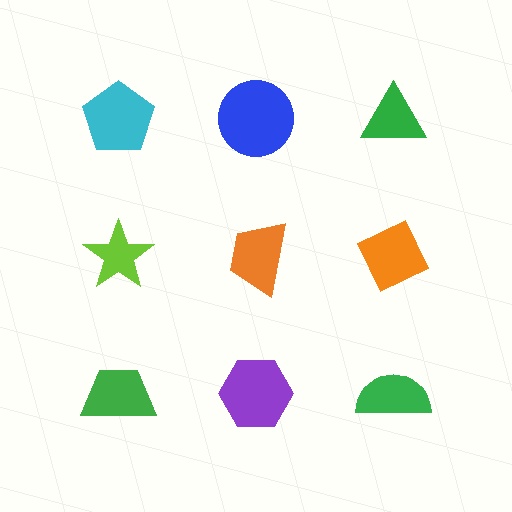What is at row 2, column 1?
A lime star.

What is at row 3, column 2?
A purple hexagon.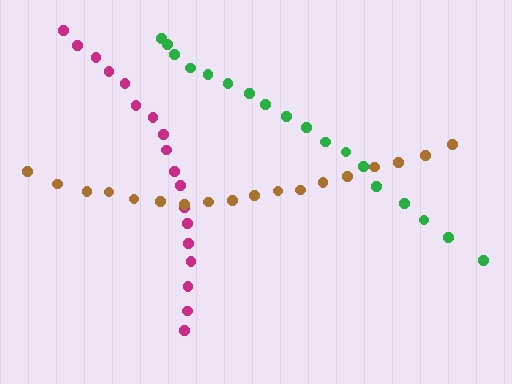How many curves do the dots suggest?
There are 3 distinct paths.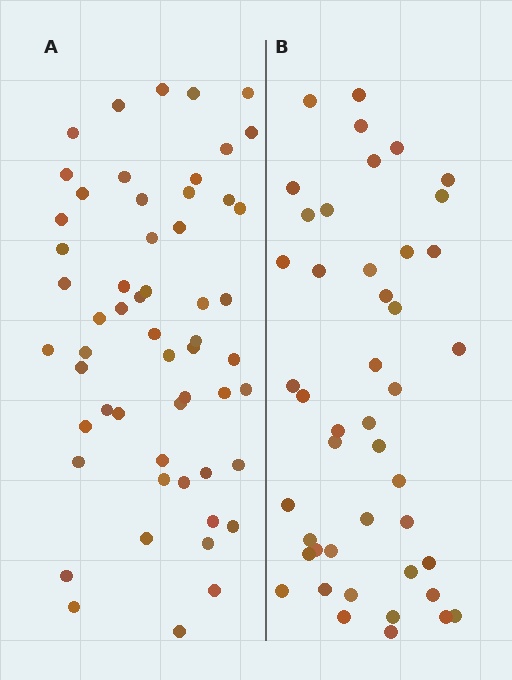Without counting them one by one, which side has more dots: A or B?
Region A (the left region) has more dots.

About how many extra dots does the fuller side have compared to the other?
Region A has roughly 12 or so more dots than region B.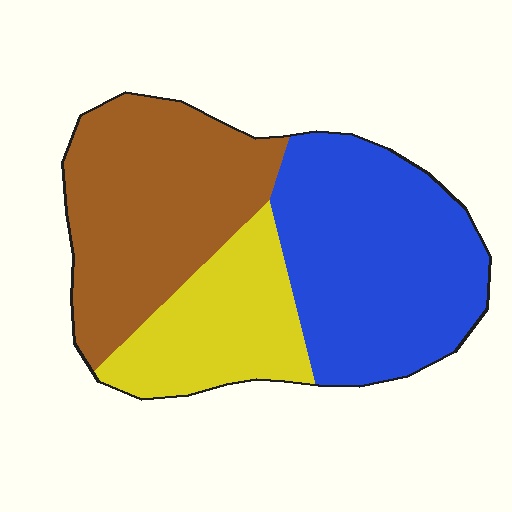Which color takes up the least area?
Yellow, at roughly 20%.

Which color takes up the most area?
Blue, at roughly 40%.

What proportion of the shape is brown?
Brown takes up about three eighths (3/8) of the shape.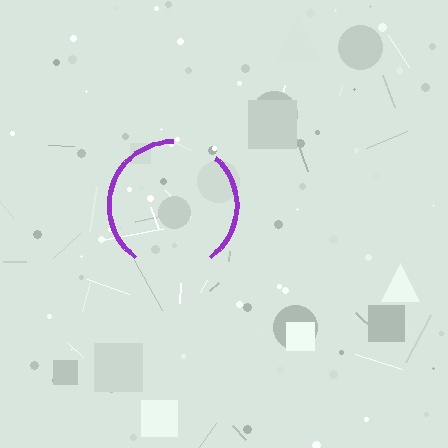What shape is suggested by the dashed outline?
The dashed outline suggests a circle.